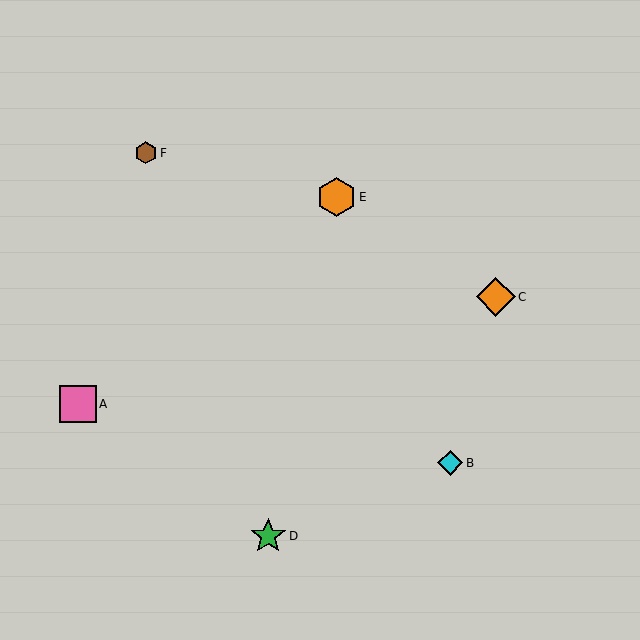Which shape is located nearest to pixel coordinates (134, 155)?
The brown hexagon (labeled F) at (146, 153) is nearest to that location.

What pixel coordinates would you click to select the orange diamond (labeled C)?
Click at (496, 297) to select the orange diamond C.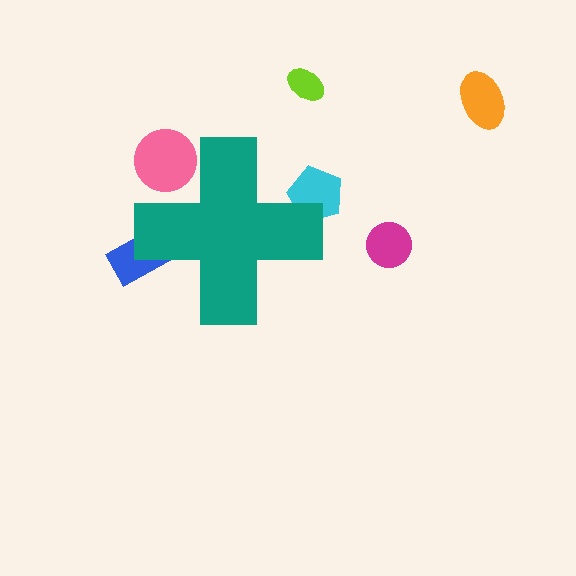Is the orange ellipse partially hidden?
No, the orange ellipse is fully visible.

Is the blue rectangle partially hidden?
Yes, the blue rectangle is partially hidden behind the teal cross.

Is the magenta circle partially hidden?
No, the magenta circle is fully visible.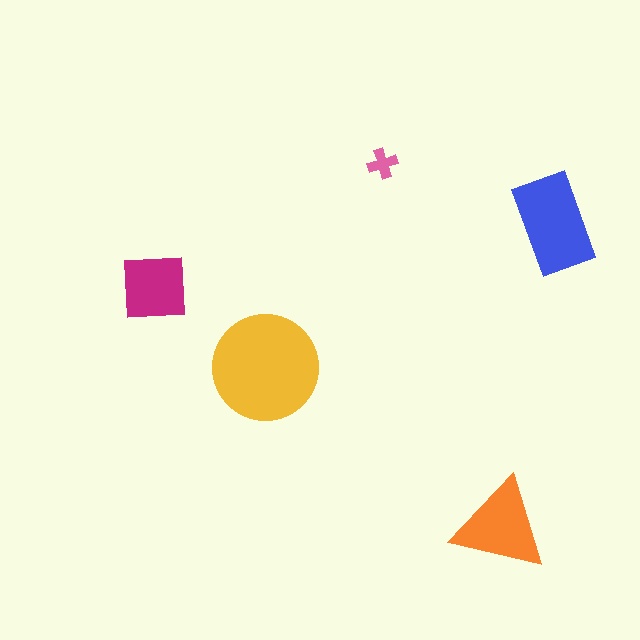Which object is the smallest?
The pink cross.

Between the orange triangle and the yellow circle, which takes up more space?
The yellow circle.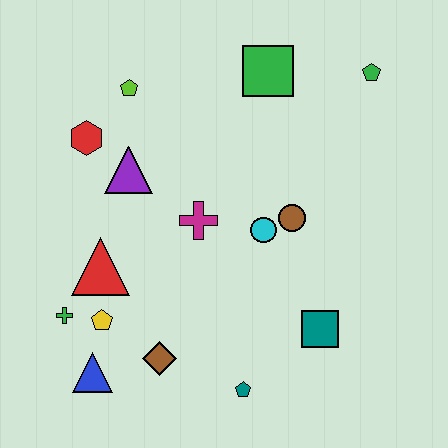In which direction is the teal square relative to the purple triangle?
The teal square is to the right of the purple triangle.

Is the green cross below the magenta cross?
Yes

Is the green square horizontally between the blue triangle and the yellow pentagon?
No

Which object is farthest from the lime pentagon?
The teal pentagon is farthest from the lime pentagon.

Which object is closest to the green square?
The green pentagon is closest to the green square.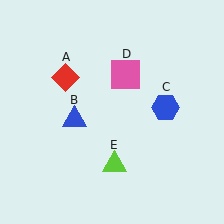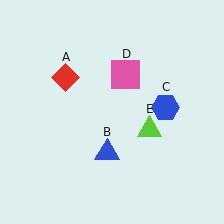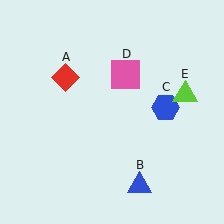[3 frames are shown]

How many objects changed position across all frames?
2 objects changed position: blue triangle (object B), lime triangle (object E).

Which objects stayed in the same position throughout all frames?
Red diamond (object A) and blue hexagon (object C) and pink square (object D) remained stationary.